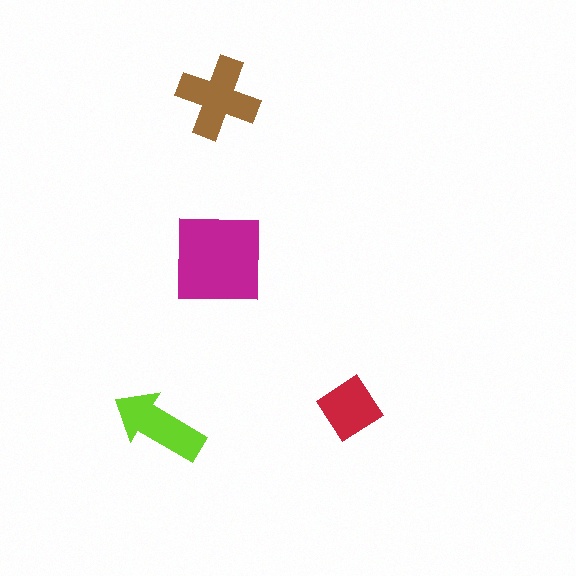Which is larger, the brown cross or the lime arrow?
The brown cross.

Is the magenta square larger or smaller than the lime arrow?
Larger.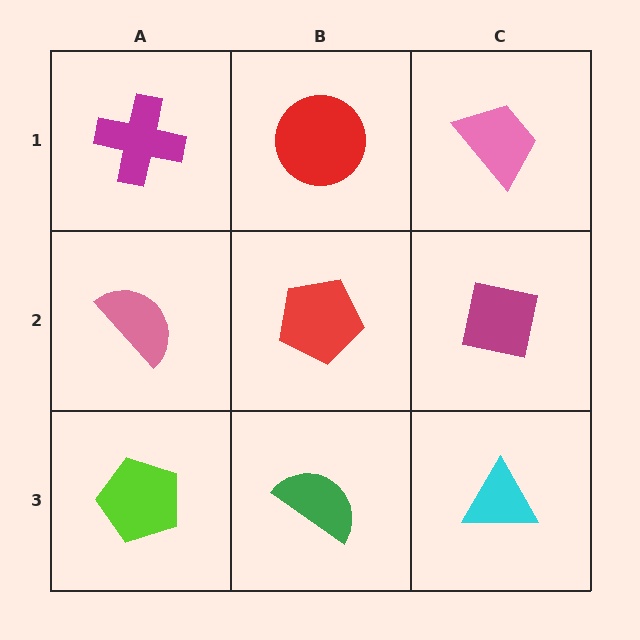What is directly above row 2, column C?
A pink trapezoid.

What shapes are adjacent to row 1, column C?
A magenta square (row 2, column C), a red circle (row 1, column B).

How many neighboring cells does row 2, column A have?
3.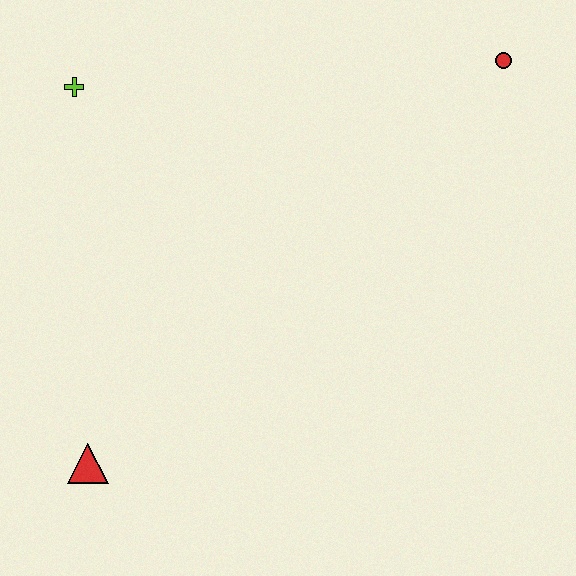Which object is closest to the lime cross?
The red triangle is closest to the lime cross.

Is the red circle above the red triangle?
Yes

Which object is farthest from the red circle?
The red triangle is farthest from the red circle.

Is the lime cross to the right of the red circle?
No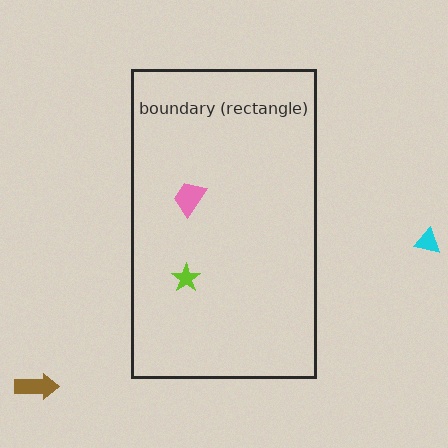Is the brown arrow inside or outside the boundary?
Outside.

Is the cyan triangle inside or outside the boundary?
Outside.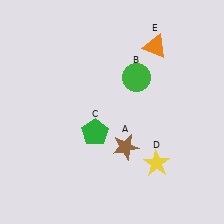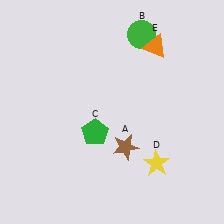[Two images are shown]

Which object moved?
The green circle (B) moved up.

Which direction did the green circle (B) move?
The green circle (B) moved up.